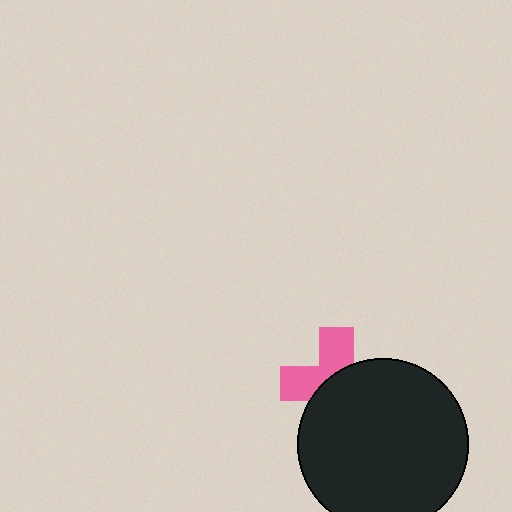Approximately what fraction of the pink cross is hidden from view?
Roughly 57% of the pink cross is hidden behind the black circle.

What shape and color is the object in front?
The object in front is a black circle.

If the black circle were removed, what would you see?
You would see the complete pink cross.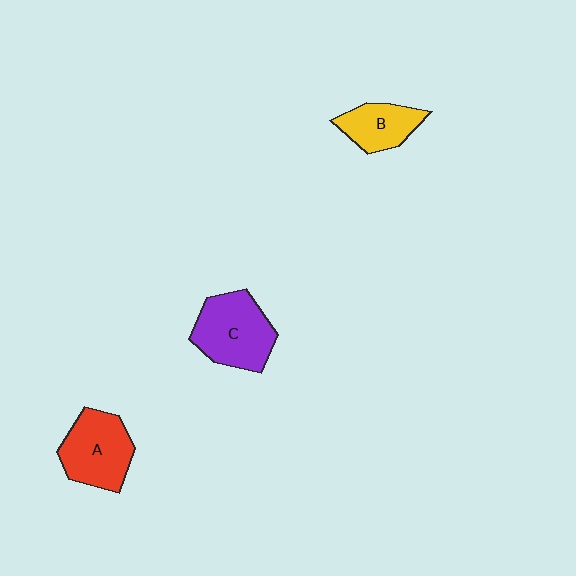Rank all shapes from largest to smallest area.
From largest to smallest: C (purple), A (red), B (yellow).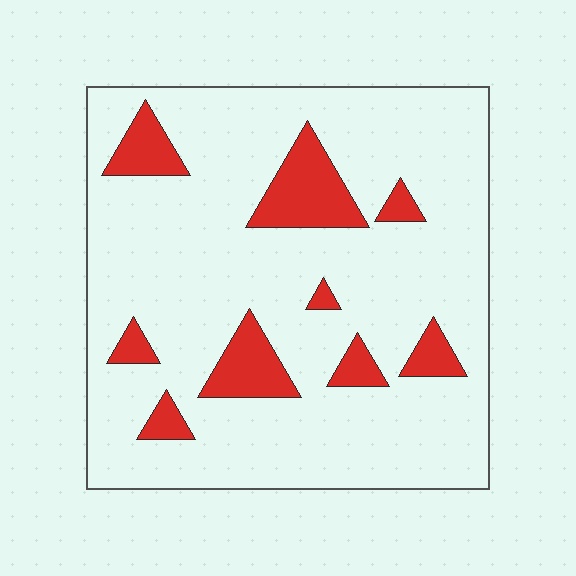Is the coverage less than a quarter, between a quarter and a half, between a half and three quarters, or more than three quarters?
Less than a quarter.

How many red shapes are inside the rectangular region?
9.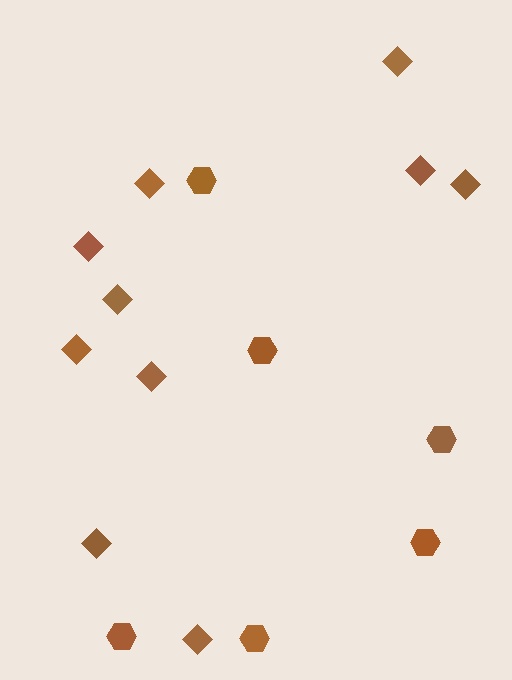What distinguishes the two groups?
There are 2 groups: one group of hexagons (6) and one group of diamonds (10).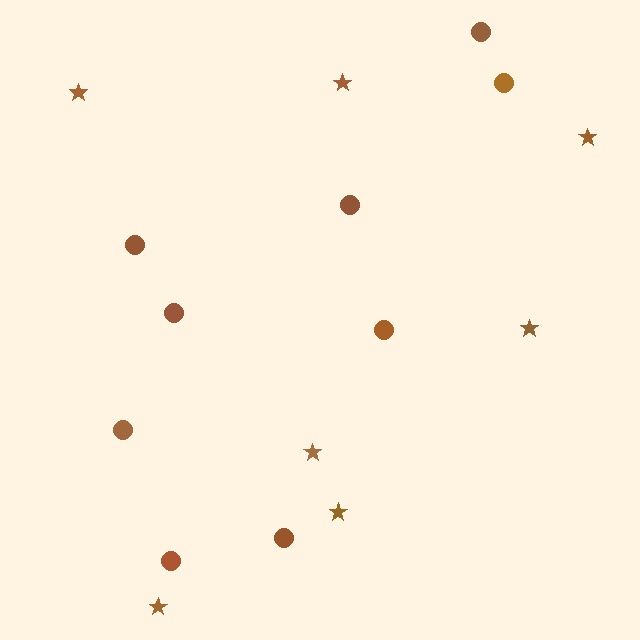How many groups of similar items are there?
There are 2 groups: one group of stars (7) and one group of circles (9).